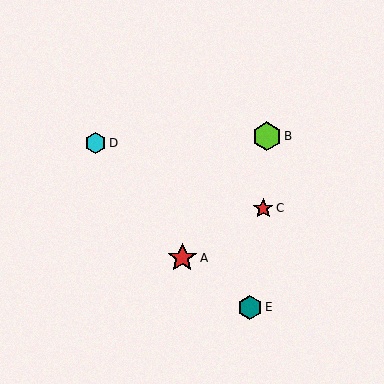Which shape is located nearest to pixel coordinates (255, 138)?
The lime hexagon (labeled B) at (267, 136) is nearest to that location.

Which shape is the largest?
The red star (labeled A) is the largest.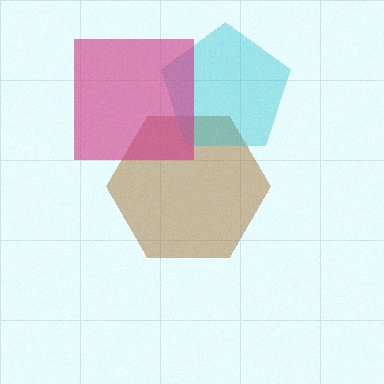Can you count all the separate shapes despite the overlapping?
Yes, there are 3 separate shapes.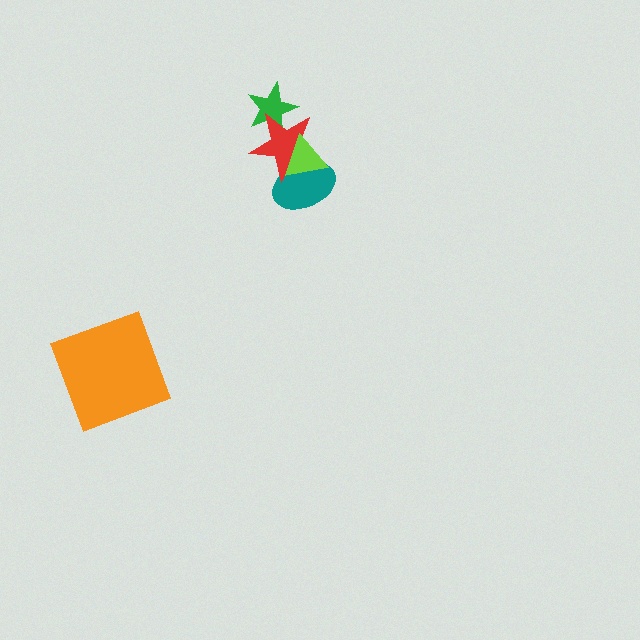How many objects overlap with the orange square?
0 objects overlap with the orange square.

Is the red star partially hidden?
Yes, it is partially covered by another shape.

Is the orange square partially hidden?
No, no other shape covers it.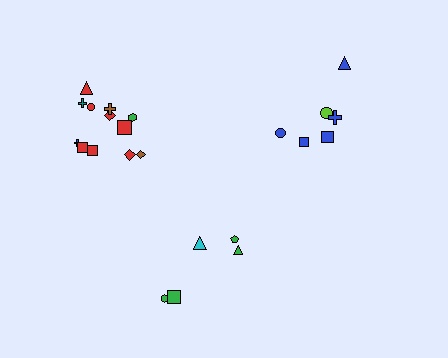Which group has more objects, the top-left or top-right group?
The top-left group.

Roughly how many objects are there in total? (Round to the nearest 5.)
Roughly 25 objects in total.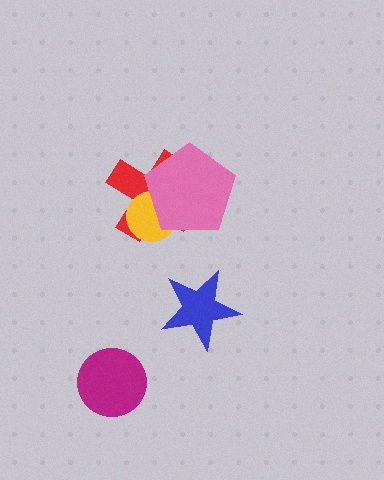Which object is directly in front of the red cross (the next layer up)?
The yellow circle is directly in front of the red cross.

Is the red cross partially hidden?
Yes, it is partially covered by another shape.